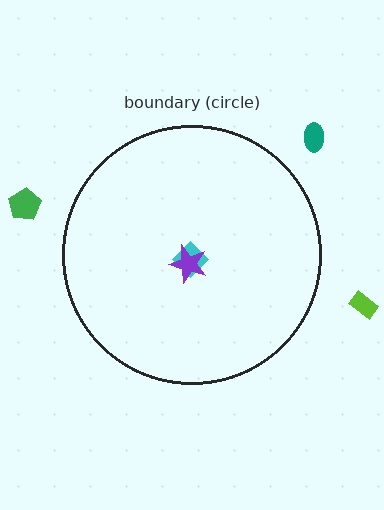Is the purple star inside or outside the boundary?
Inside.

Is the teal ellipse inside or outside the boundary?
Outside.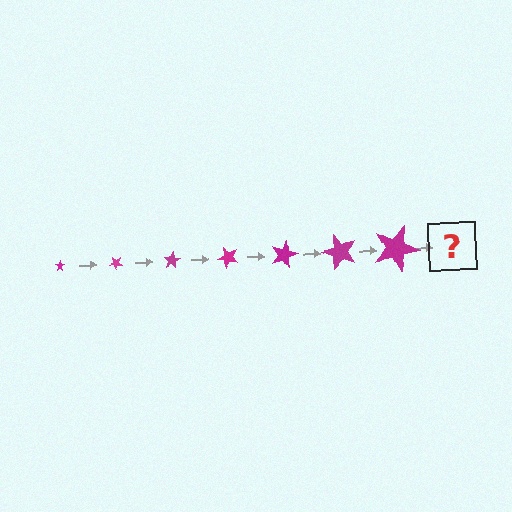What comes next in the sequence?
The next element should be a star, larger than the previous one and rotated 280 degrees from the start.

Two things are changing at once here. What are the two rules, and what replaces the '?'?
The two rules are that the star grows larger each step and it rotates 40 degrees each step. The '?' should be a star, larger than the previous one and rotated 280 degrees from the start.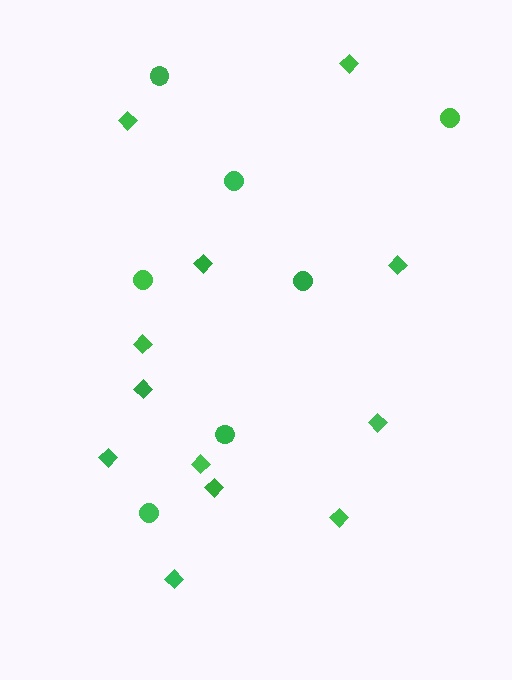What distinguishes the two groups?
There are 2 groups: one group of diamonds (12) and one group of circles (7).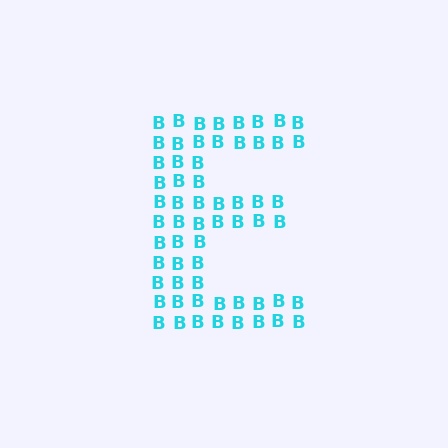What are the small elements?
The small elements are letter B's.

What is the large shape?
The large shape is the letter E.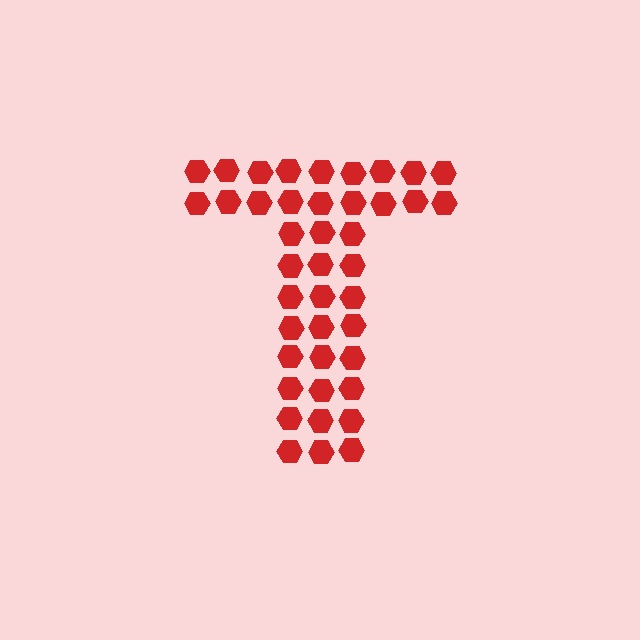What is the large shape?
The large shape is the letter T.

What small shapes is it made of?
It is made of small hexagons.